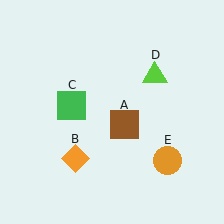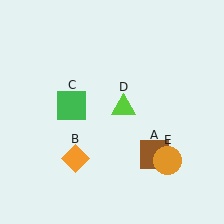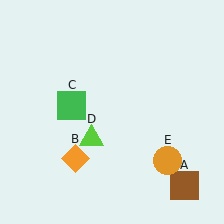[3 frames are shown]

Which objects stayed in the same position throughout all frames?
Orange diamond (object B) and green square (object C) and orange circle (object E) remained stationary.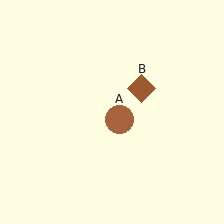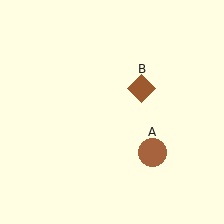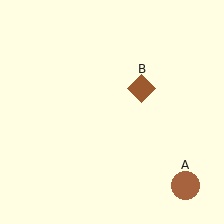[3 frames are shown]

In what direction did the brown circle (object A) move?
The brown circle (object A) moved down and to the right.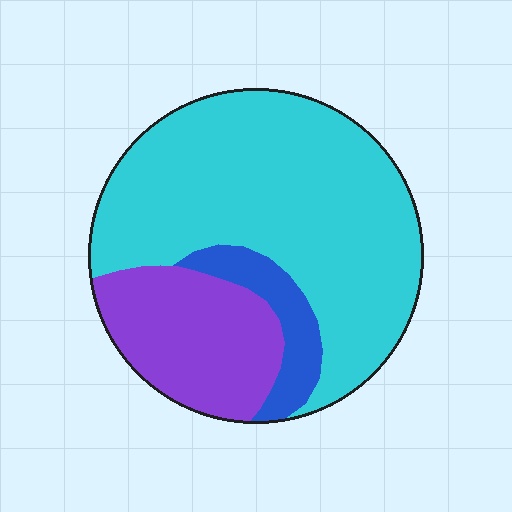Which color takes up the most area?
Cyan, at roughly 65%.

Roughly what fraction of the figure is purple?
Purple covers 24% of the figure.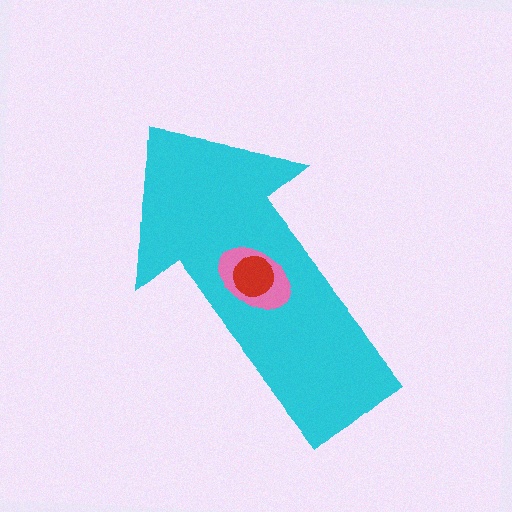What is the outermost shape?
The cyan arrow.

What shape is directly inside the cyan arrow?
The pink ellipse.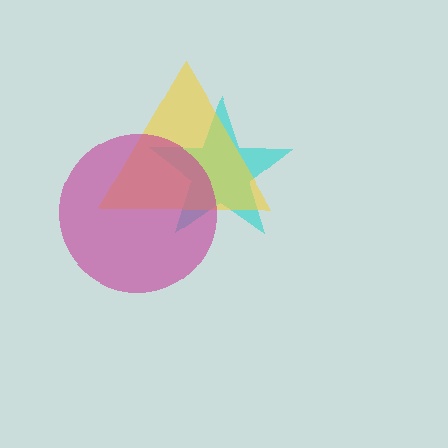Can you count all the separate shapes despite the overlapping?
Yes, there are 3 separate shapes.